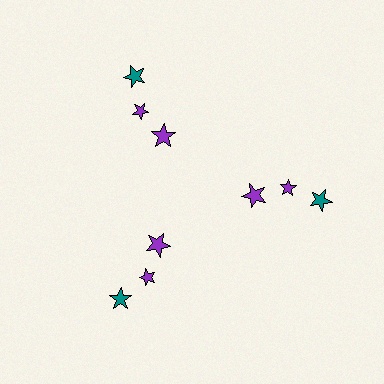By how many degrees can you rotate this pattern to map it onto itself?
The pattern maps onto itself every 120 degrees of rotation.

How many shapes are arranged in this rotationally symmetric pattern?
There are 9 shapes, arranged in 3 groups of 3.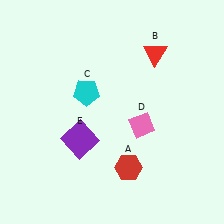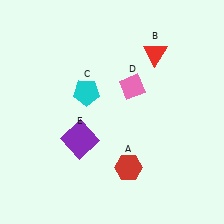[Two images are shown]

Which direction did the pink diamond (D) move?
The pink diamond (D) moved up.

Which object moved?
The pink diamond (D) moved up.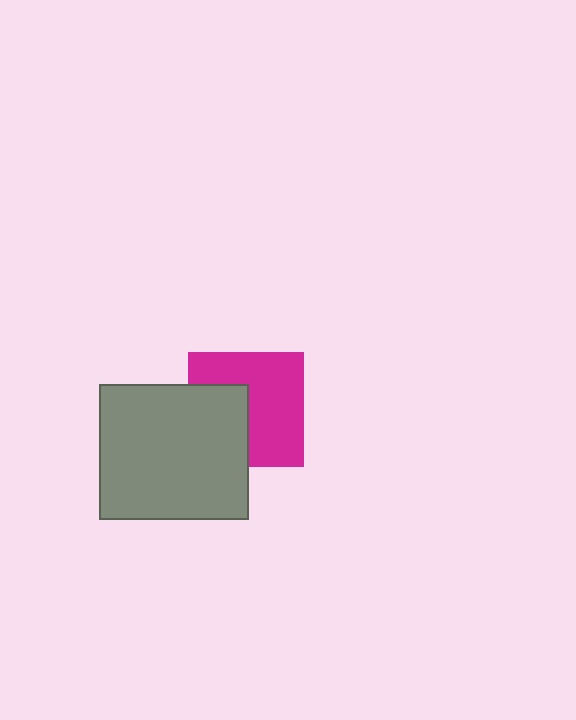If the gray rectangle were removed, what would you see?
You would see the complete magenta square.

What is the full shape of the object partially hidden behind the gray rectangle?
The partially hidden object is a magenta square.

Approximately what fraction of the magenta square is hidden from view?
Roughly 39% of the magenta square is hidden behind the gray rectangle.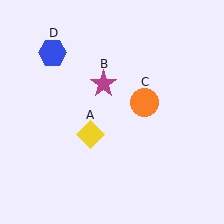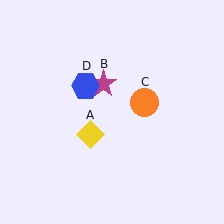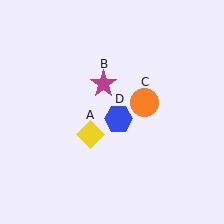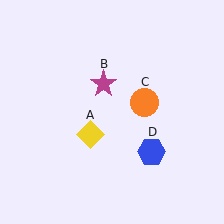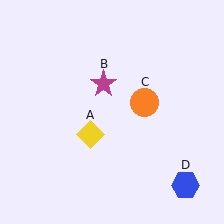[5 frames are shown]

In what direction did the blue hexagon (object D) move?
The blue hexagon (object D) moved down and to the right.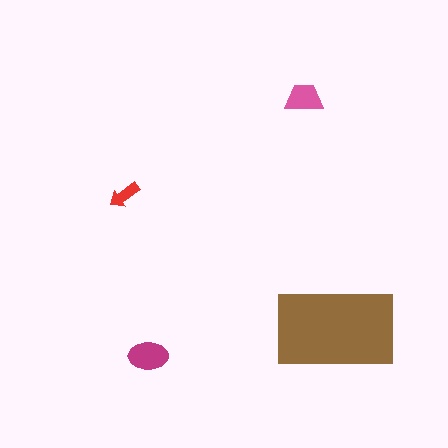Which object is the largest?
The brown rectangle.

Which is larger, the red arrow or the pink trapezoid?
The pink trapezoid.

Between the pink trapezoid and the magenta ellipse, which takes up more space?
The magenta ellipse.